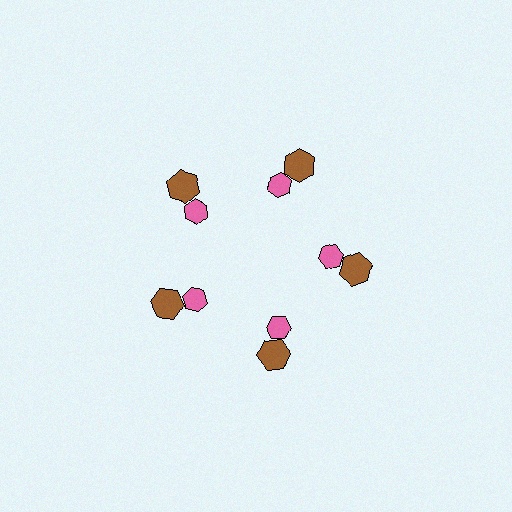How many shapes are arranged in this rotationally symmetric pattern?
There are 10 shapes, arranged in 5 groups of 2.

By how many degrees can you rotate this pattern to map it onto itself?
The pattern maps onto itself every 72 degrees of rotation.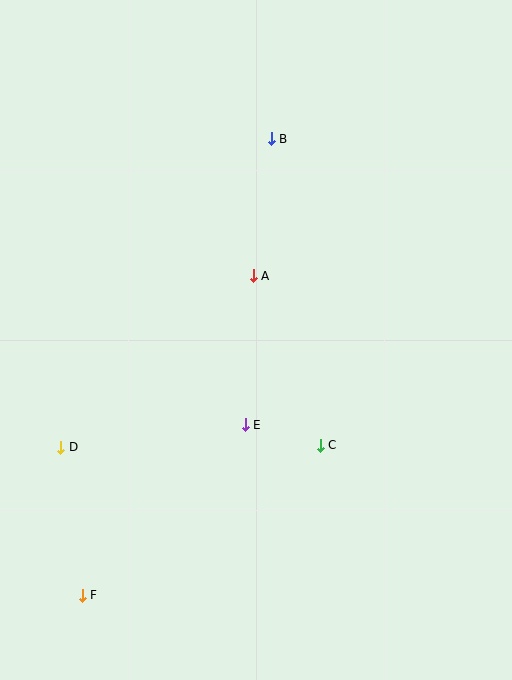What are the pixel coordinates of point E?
Point E is at (245, 425).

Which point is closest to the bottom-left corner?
Point F is closest to the bottom-left corner.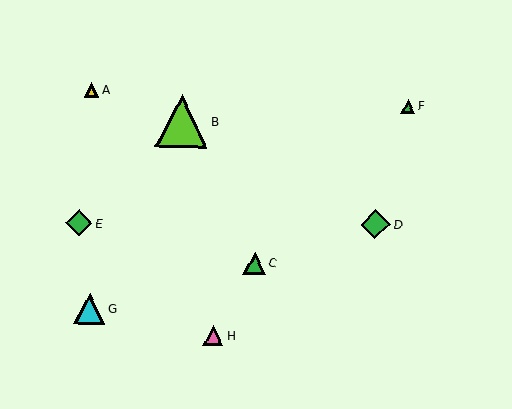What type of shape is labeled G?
Shape G is a cyan triangle.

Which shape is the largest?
The lime triangle (labeled B) is the largest.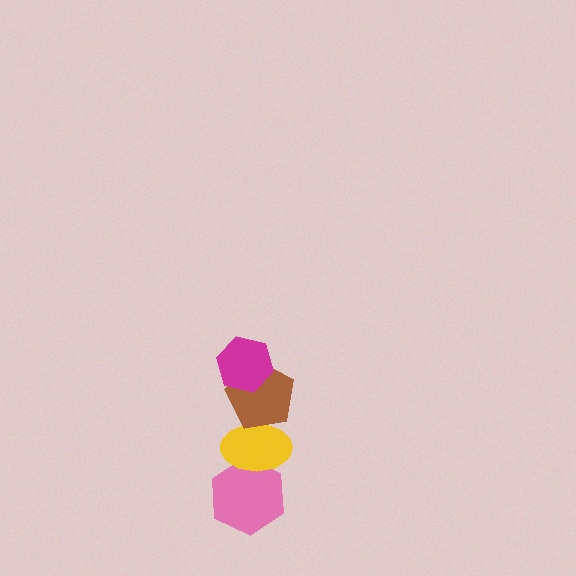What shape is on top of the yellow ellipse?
The brown pentagon is on top of the yellow ellipse.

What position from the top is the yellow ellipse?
The yellow ellipse is 3rd from the top.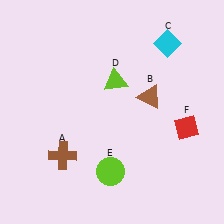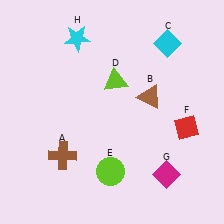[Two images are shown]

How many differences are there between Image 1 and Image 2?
There are 2 differences between the two images.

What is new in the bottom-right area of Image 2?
A magenta diamond (G) was added in the bottom-right area of Image 2.